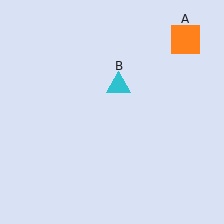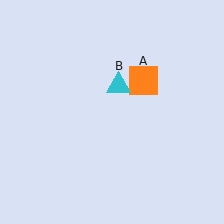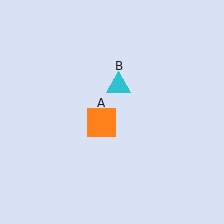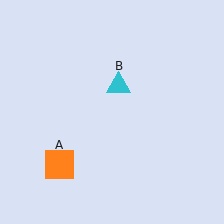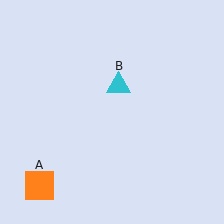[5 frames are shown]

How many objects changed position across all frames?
1 object changed position: orange square (object A).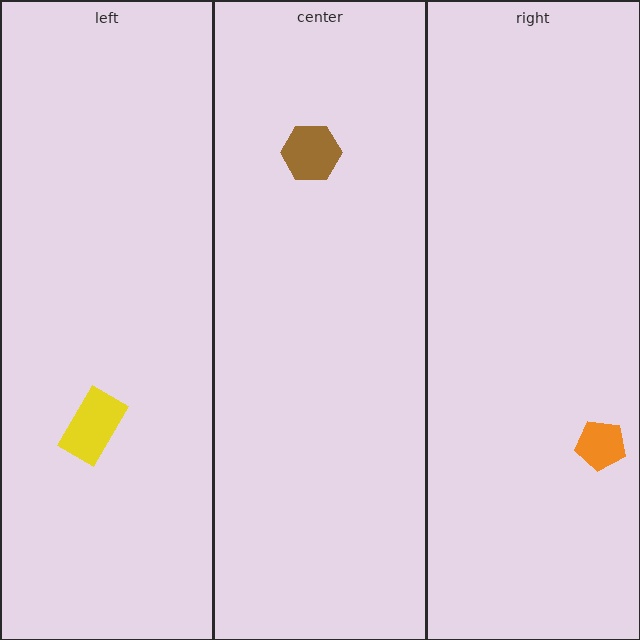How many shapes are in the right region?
1.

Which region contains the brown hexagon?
The center region.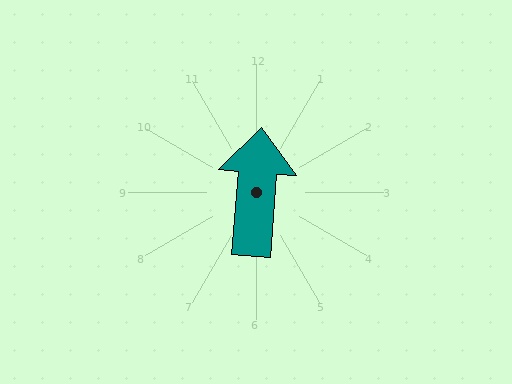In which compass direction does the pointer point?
North.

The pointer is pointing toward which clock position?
Roughly 12 o'clock.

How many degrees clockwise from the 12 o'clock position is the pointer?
Approximately 5 degrees.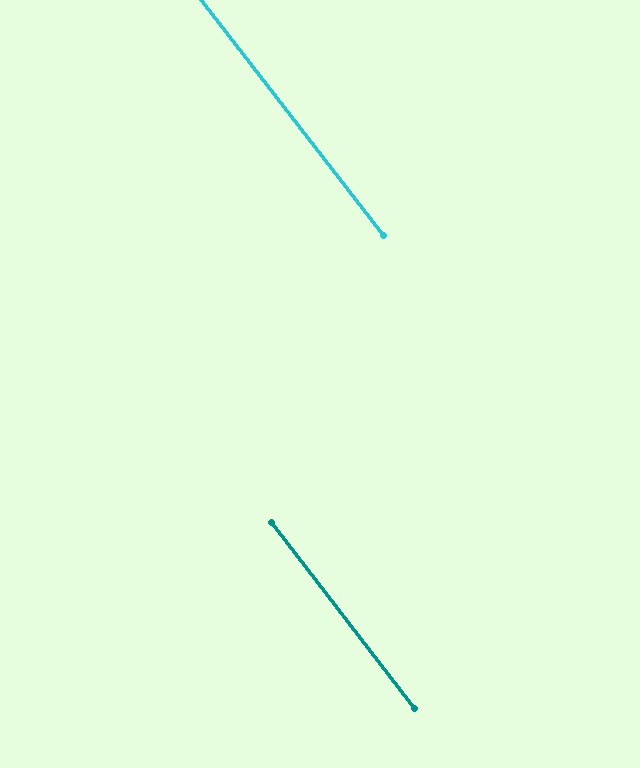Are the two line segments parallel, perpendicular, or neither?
Parallel — their directions differ by only 0.2°.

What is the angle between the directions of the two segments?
Approximately 0 degrees.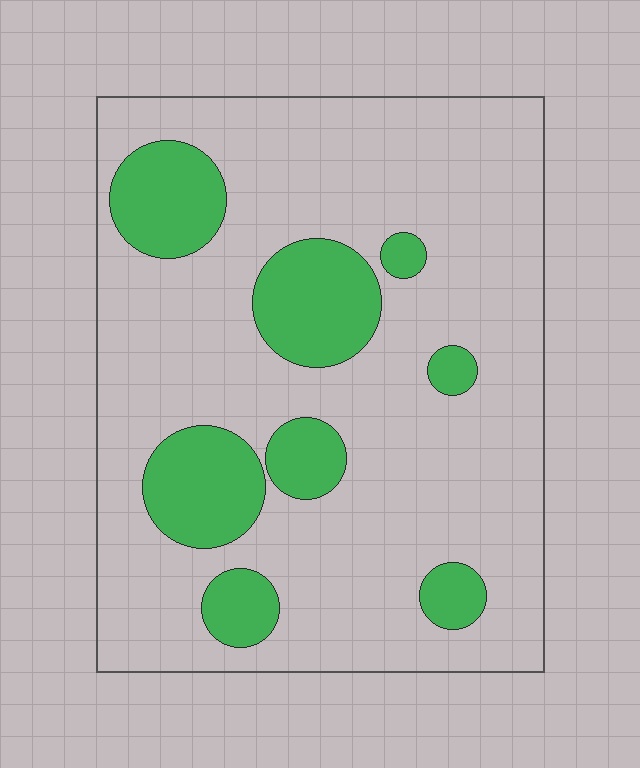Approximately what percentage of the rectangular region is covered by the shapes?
Approximately 20%.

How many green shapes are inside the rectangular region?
8.